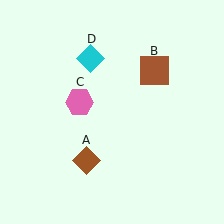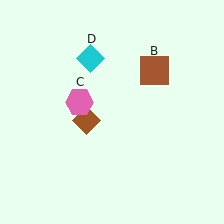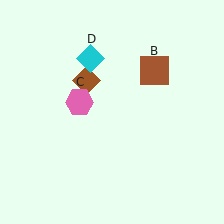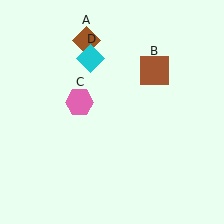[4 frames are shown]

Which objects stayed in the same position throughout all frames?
Brown square (object B) and pink hexagon (object C) and cyan diamond (object D) remained stationary.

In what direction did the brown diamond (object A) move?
The brown diamond (object A) moved up.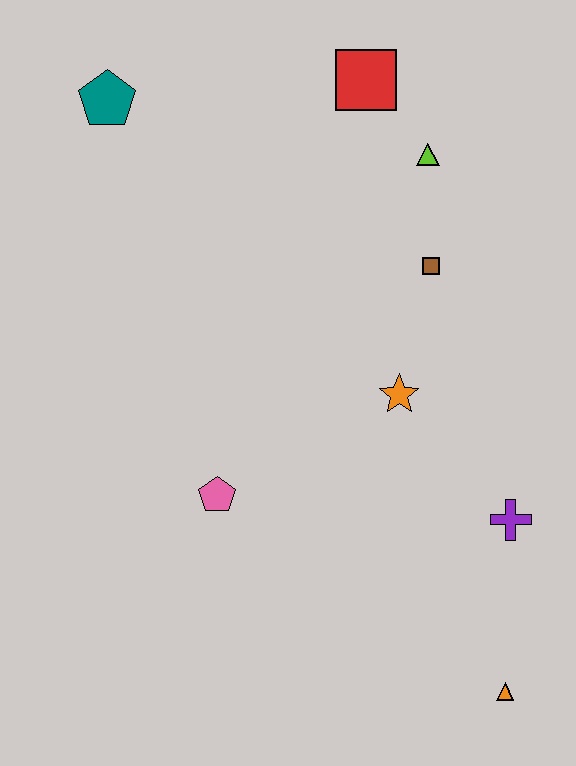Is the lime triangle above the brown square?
Yes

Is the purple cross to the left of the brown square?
No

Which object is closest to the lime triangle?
The red square is closest to the lime triangle.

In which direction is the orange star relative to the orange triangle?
The orange star is above the orange triangle.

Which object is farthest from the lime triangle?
The orange triangle is farthest from the lime triangle.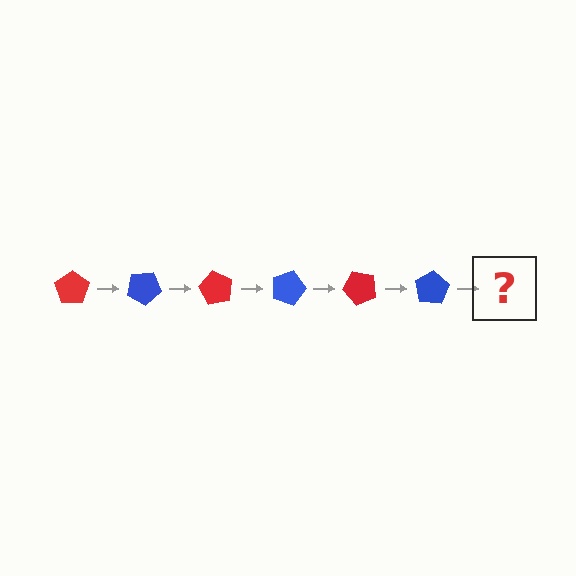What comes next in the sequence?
The next element should be a red pentagon, rotated 180 degrees from the start.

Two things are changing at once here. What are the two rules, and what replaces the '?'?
The two rules are that it rotates 30 degrees each step and the color cycles through red and blue. The '?' should be a red pentagon, rotated 180 degrees from the start.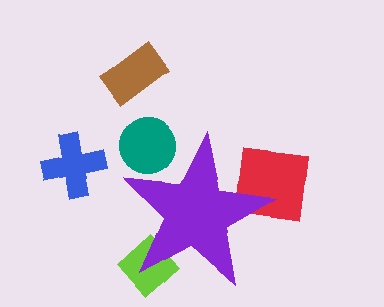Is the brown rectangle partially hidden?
No, the brown rectangle is fully visible.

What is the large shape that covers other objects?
A purple star.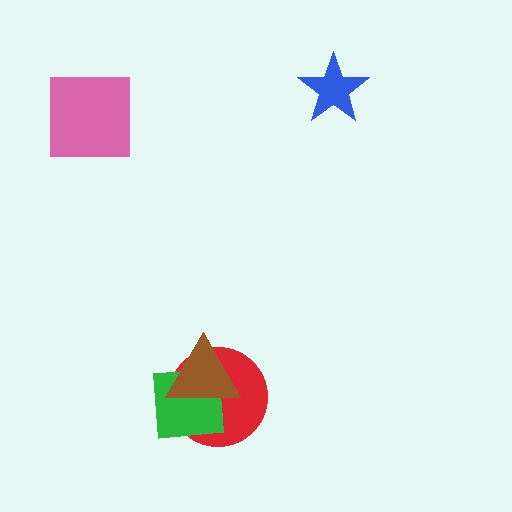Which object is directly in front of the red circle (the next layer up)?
The green square is directly in front of the red circle.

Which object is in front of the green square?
The brown triangle is in front of the green square.